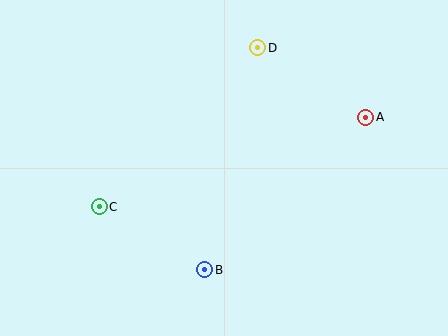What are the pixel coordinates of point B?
Point B is at (205, 270).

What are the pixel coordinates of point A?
Point A is at (366, 117).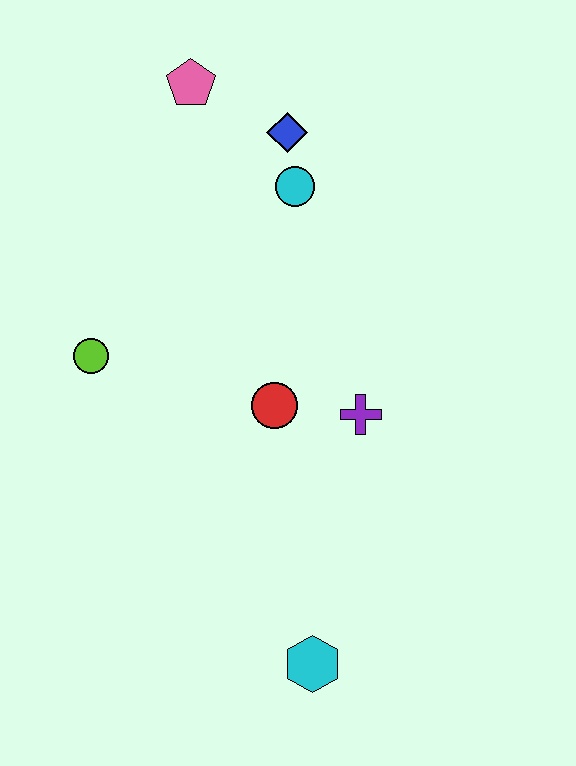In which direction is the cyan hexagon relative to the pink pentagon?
The cyan hexagon is below the pink pentagon.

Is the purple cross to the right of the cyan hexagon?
Yes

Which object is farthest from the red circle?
The pink pentagon is farthest from the red circle.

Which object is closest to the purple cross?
The red circle is closest to the purple cross.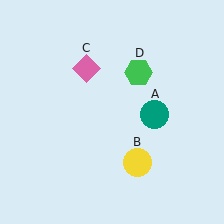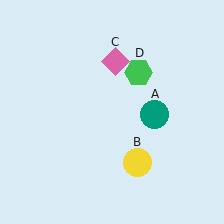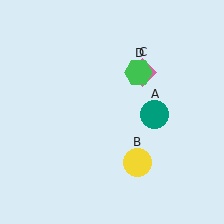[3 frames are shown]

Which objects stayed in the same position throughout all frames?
Teal circle (object A) and yellow circle (object B) and green hexagon (object D) remained stationary.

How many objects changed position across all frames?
1 object changed position: pink diamond (object C).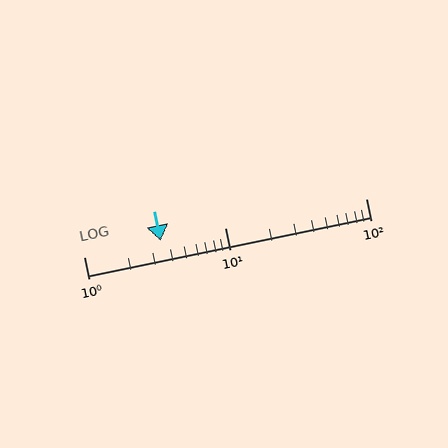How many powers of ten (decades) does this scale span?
The scale spans 2 decades, from 1 to 100.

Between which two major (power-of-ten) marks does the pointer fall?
The pointer is between 1 and 10.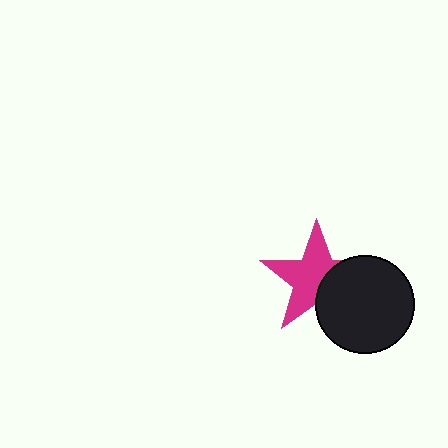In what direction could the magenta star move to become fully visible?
The magenta star could move toward the upper-left. That would shift it out from behind the black circle entirely.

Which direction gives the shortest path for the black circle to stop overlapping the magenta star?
Moving toward the lower-right gives the shortest separation.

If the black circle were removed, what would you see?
You would see the complete magenta star.